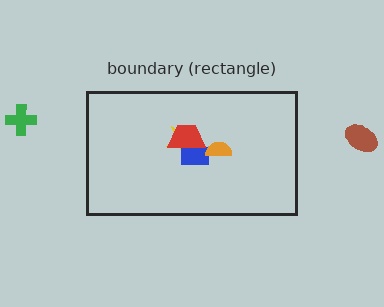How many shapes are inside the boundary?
4 inside, 2 outside.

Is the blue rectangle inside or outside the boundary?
Inside.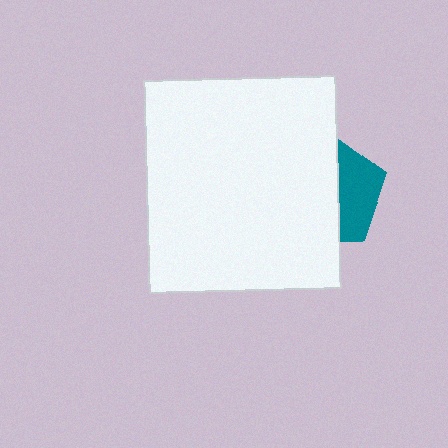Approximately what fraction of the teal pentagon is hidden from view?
Roughly 63% of the teal pentagon is hidden behind the white rectangle.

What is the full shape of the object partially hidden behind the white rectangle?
The partially hidden object is a teal pentagon.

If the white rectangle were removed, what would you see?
You would see the complete teal pentagon.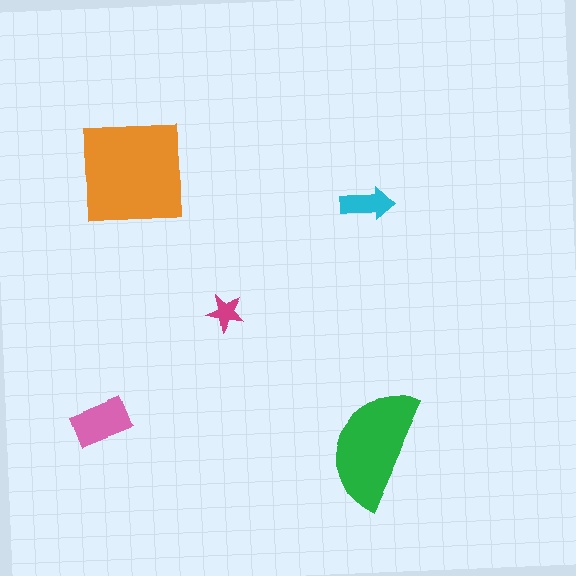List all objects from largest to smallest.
The orange square, the green semicircle, the pink rectangle, the cyan arrow, the magenta star.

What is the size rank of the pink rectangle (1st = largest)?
3rd.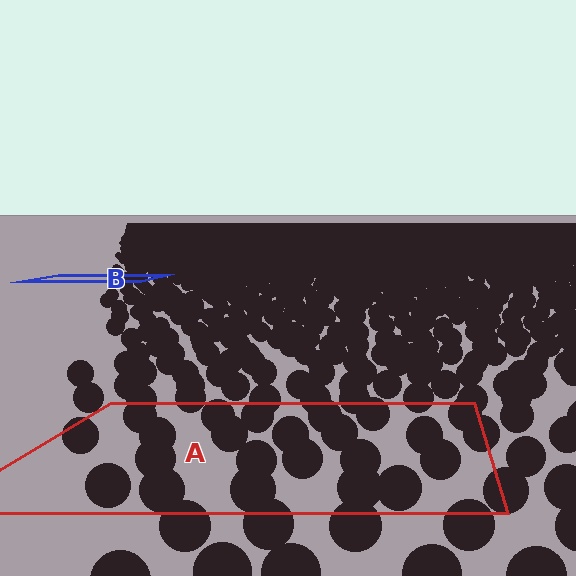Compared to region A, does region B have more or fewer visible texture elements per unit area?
Region B has more texture elements per unit area — they are packed more densely because it is farther away.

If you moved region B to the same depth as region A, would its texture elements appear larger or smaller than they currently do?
They would appear larger. At a closer depth, the same texture elements are projected at a bigger on-screen size.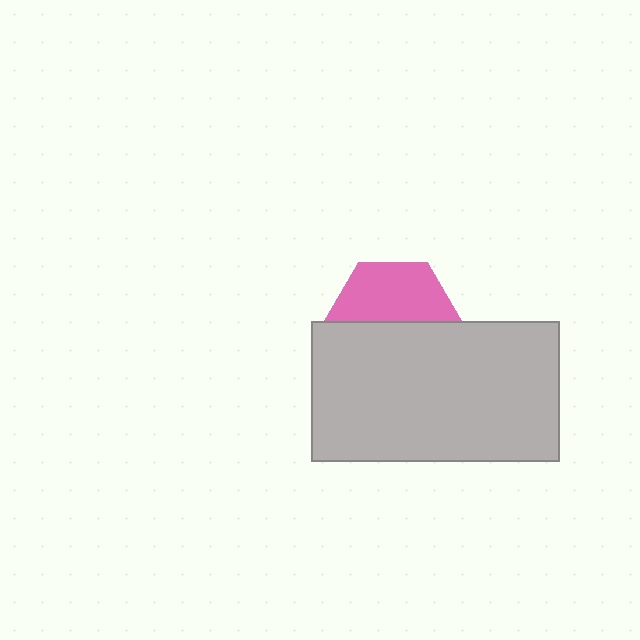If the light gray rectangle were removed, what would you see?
You would see the complete pink hexagon.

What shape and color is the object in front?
The object in front is a light gray rectangle.